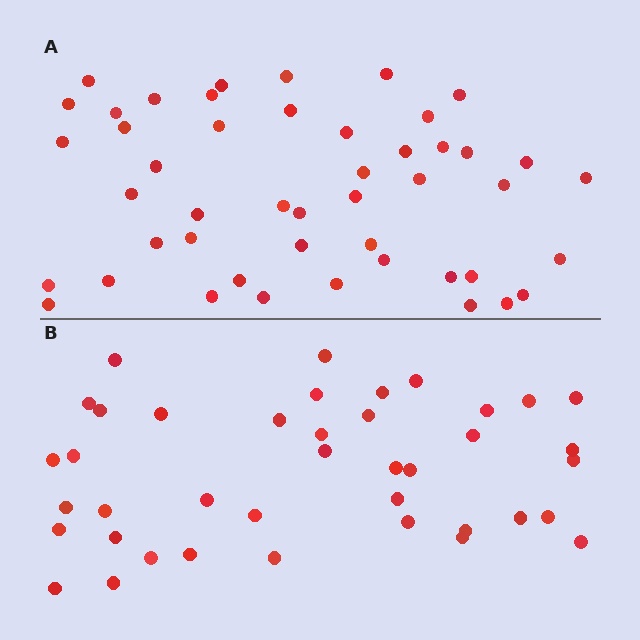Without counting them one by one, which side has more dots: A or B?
Region A (the top region) has more dots.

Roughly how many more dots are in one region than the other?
Region A has roughly 8 or so more dots than region B.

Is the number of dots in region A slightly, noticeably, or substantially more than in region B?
Region A has only slightly more — the two regions are fairly close. The ratio is roughly 1.2 to 1.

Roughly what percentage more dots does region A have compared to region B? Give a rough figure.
About 20% more.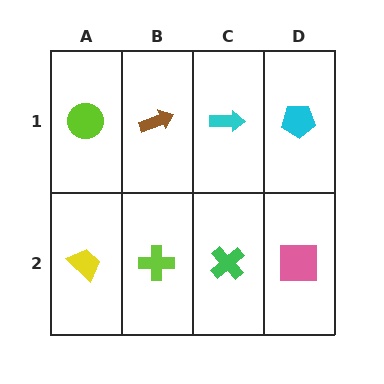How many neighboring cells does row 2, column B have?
3.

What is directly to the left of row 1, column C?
A brown arrow.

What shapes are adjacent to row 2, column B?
A brown arrow (row 1, column B), a yellow trapezoid (row 2, column A), a green cross (row 2, column C).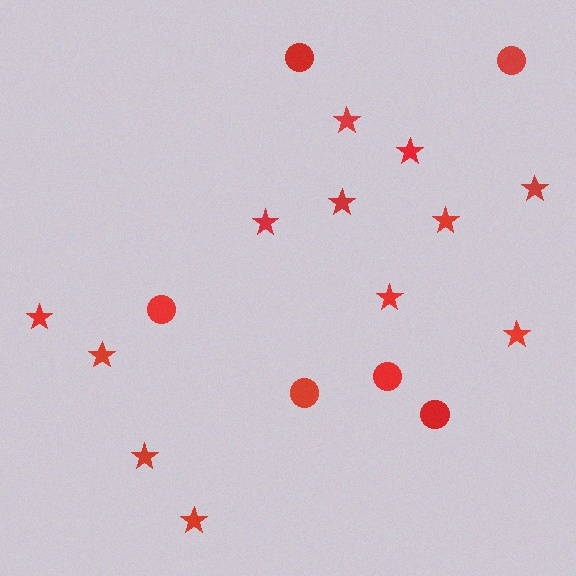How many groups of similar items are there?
There are 2 groups: one group of circles (6) and one group of stars (12).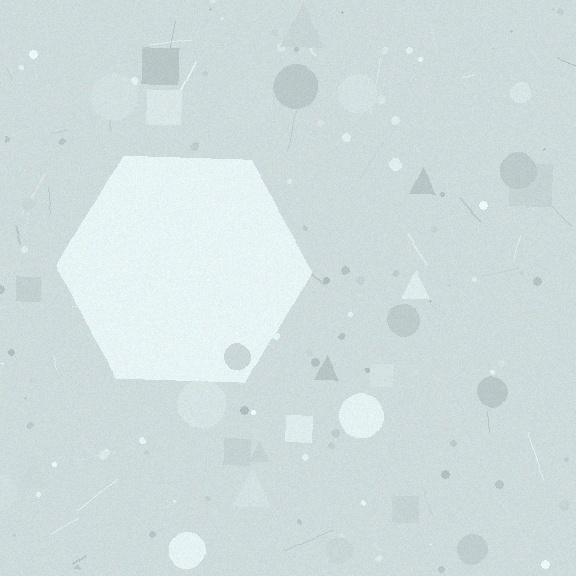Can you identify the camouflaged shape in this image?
The camouflaged shape is a hexagon.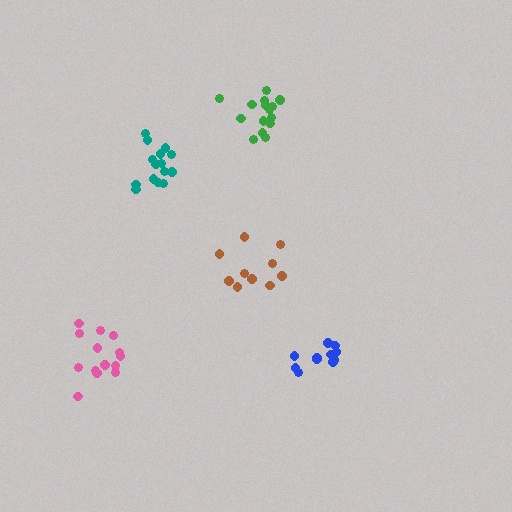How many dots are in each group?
Group 1: 11 dots, Group 2: 10 dots, Group 3: 15 dots, Group 4: 14 dots, Group 5: 15 dots (65 total).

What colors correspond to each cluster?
The clusters are colored: blue, brown, green, pink, teal.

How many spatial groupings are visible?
There are 5 spatial groupings.